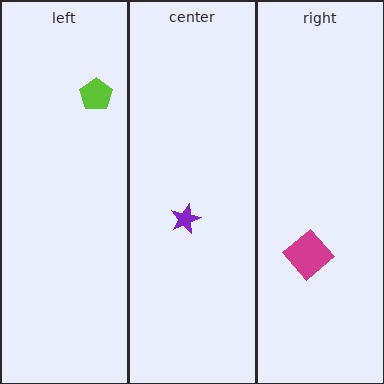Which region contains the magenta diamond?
The right region.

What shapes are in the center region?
The purple star.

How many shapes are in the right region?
1.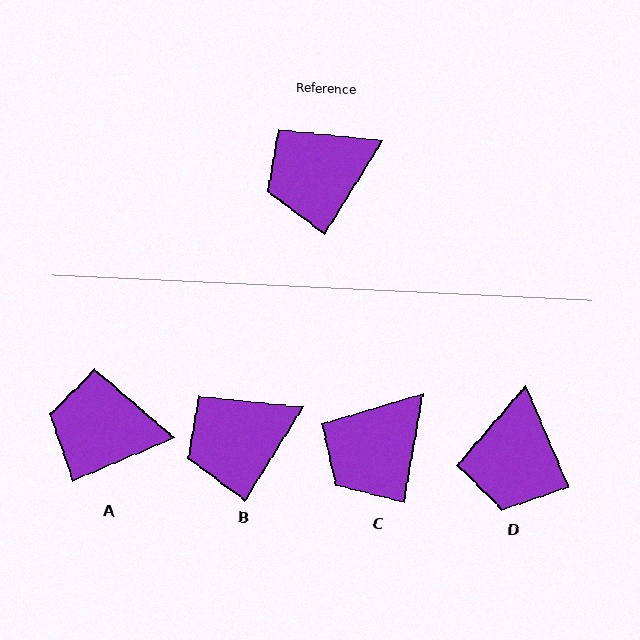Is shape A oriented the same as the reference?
No, it is off by about 35 degrees.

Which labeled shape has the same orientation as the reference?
B.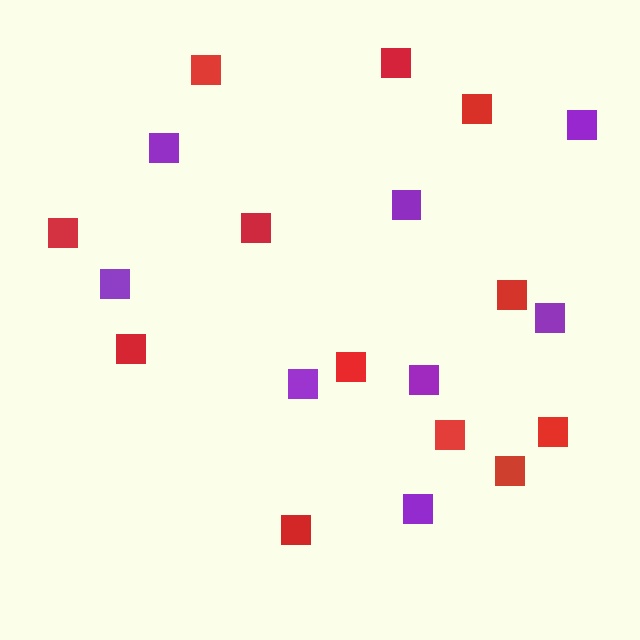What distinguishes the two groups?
There are 2 groups: one group of purple squares (8) and one group of red squares (12).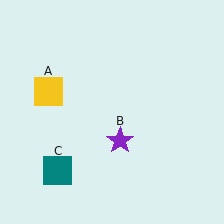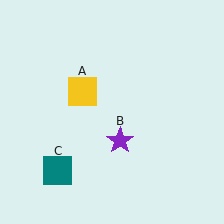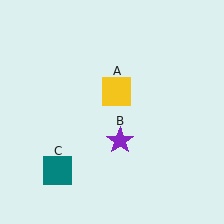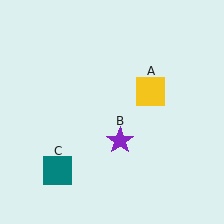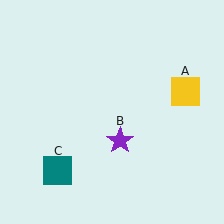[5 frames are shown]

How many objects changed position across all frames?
1 object changed position: yellow square (object A).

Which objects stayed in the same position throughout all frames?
Purple star (object B) and teal square (object C) remained stationary.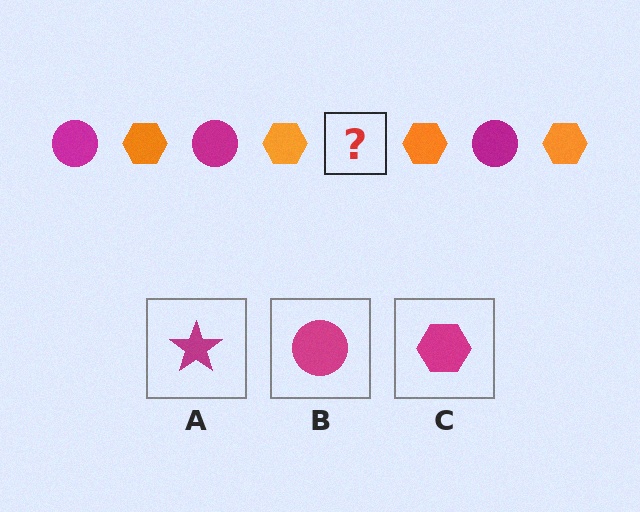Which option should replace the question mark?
Option B.